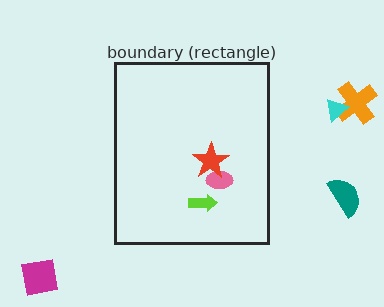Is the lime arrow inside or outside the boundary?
Inside.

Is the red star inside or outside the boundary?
Inside.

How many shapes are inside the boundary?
3 inside, 4 outside.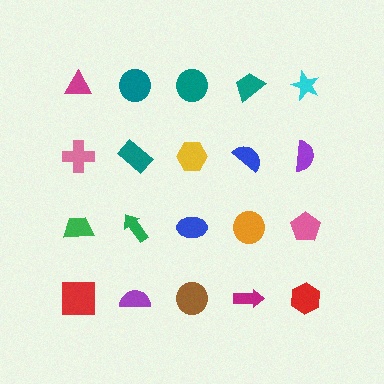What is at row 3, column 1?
A green trapezoid.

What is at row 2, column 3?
A yellow hexagon.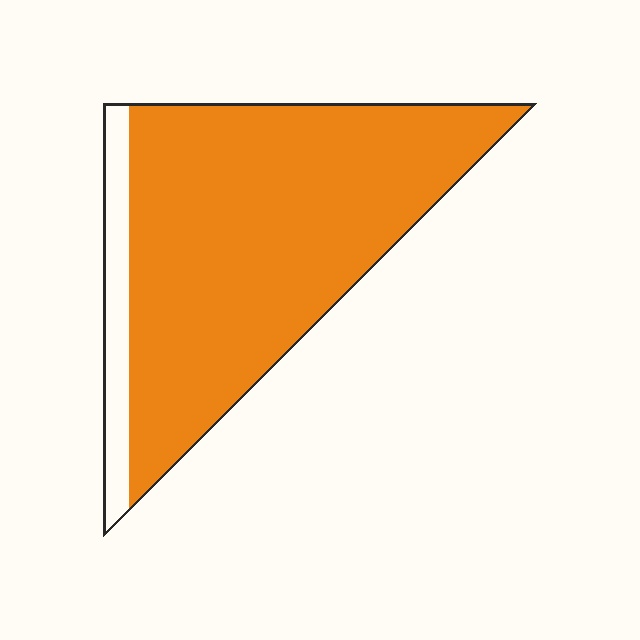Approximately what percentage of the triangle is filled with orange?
Approximately 90%.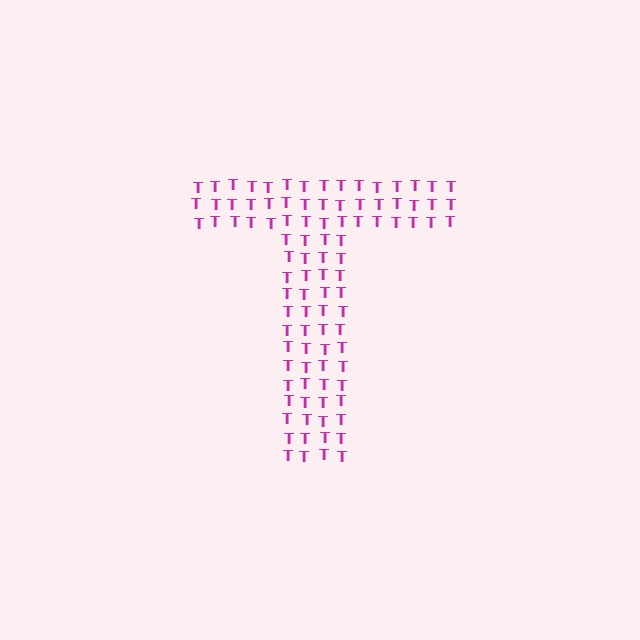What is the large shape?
The large shape is the letter T.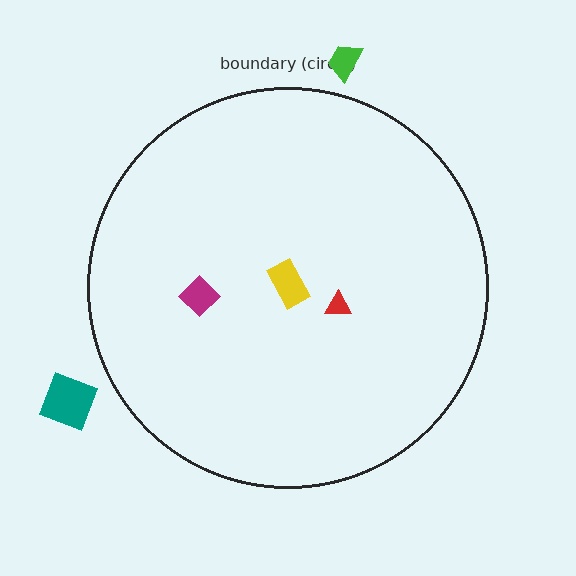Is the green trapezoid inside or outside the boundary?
Outside.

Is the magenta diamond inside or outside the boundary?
Inside.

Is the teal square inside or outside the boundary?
Outside.